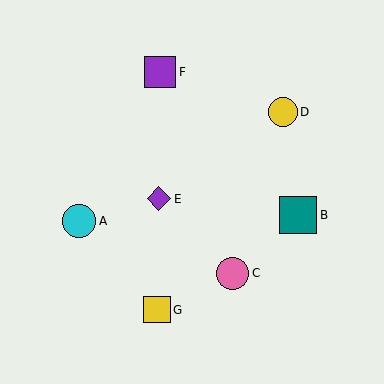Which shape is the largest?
The teal square (labeled B) is the largest.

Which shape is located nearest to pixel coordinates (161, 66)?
The purple square (labeled F) at (160, 72) is nearest to that location.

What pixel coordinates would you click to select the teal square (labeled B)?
Click at (298, 215) to select the teal square B.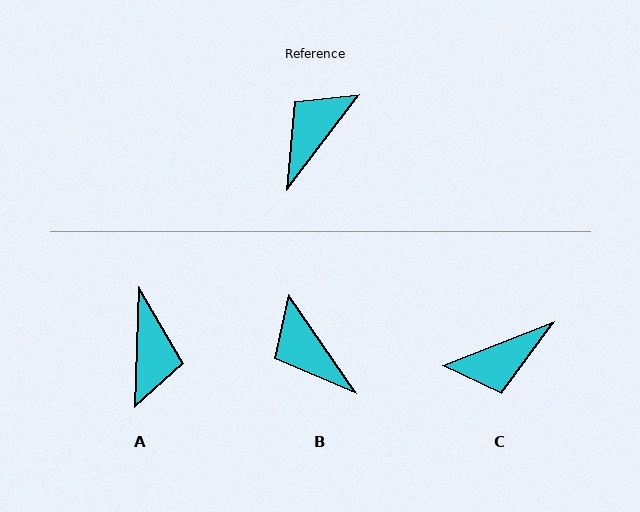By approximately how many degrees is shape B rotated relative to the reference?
Approximately 72 degrees counter-clockwise.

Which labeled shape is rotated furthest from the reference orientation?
C, about 149 degrees away.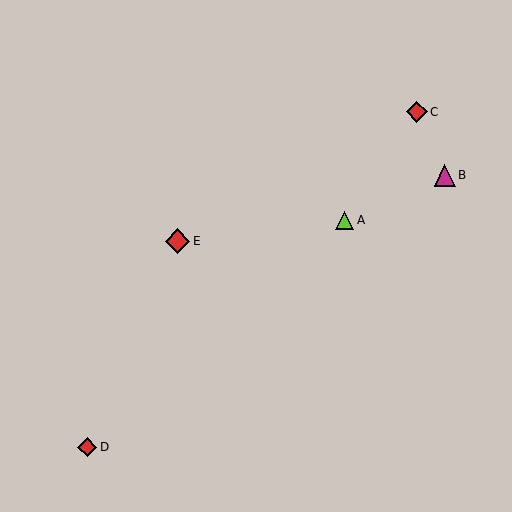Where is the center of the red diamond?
The center of the red diamond is at (87, 447).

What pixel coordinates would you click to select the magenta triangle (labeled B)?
Click at (445, 176) to select the magenta triangle B.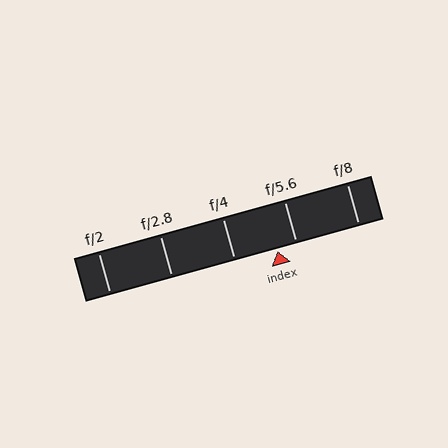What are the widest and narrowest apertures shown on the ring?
The widest aperture shown is f/2 and the narrowest is f/8.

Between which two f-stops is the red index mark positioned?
The index mark is between f/4 and f/5.6.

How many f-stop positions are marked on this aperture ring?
There are 5 f-stop positions marked.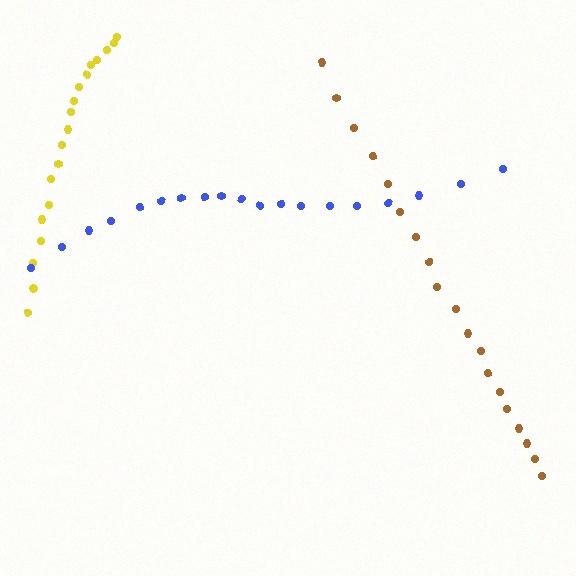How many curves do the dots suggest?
There are 3 distinct paths.